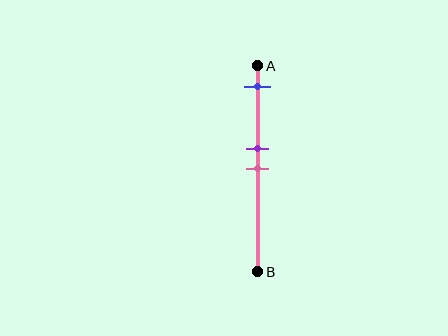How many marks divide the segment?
There are 3 marks dividing the segment.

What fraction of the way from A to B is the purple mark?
The purple mark is approximately 40% (0.4) of the way from A to B.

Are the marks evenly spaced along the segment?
No, the marks are not evenly spaced.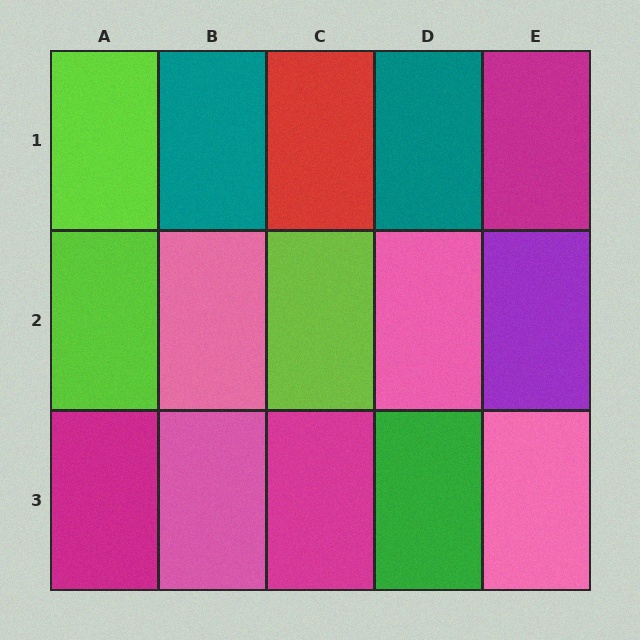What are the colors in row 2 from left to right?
Lime, pink, lime, pink, purple.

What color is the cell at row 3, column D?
Green.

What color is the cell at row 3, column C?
Magenta.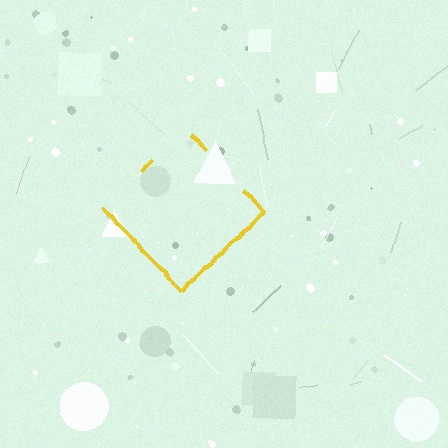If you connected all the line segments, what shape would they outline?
They would outline a diamond.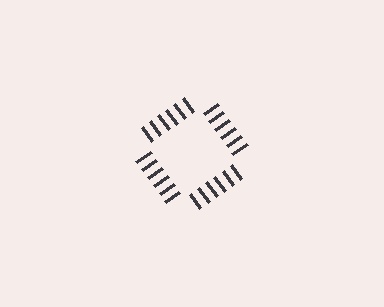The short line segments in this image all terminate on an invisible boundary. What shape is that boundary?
An illusory square — the line segments terminate on its edges but no continuous stroke is drawn.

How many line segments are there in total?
24 — 6 along each of the 4 edges.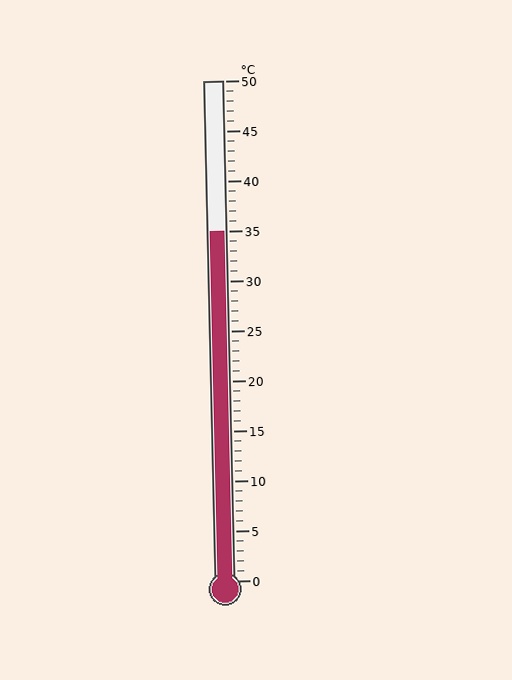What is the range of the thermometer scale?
The thermometer scale ranges from 0°C to 50°C.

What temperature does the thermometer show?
The thermometer shows approximately 35°C.